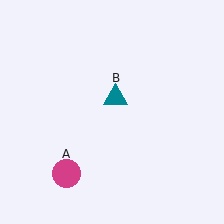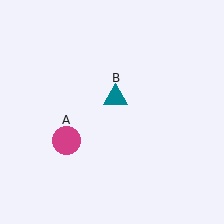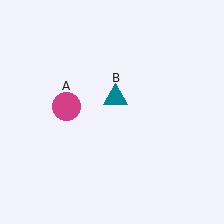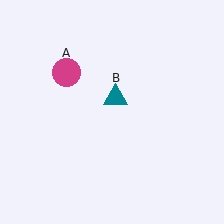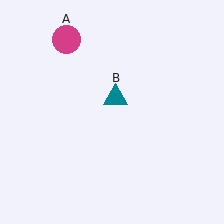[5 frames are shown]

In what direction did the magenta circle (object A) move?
The magenta circle (object A) moved up.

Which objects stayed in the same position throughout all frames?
Teal triangle (object B) remained stationary.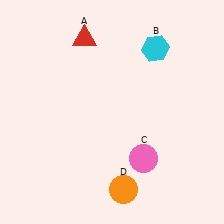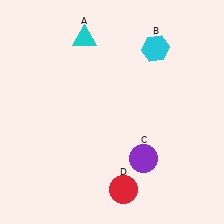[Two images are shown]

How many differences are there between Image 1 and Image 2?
There are 3 differences between the two images.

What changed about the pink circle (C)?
In Image 1, C is pink. In Image 2, it changed to purple.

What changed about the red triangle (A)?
In Image 1, A is red. In Image 2, it changed to cyan.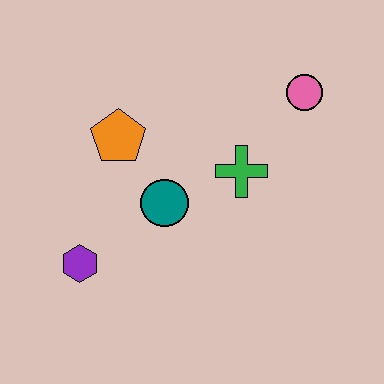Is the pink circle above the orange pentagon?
Yes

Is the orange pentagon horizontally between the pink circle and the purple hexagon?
Yes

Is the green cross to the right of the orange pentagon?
Yes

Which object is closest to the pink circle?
The green cross is closest to the pink circle.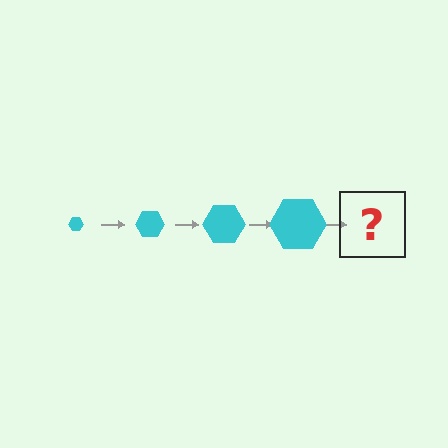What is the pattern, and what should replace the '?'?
The pattern is that the hexagon gets progressively larger each step. The '?' should be a cyan hexagon, larger than the previous one.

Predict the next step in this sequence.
The next step is a cyan hexagon, larger than the previous one.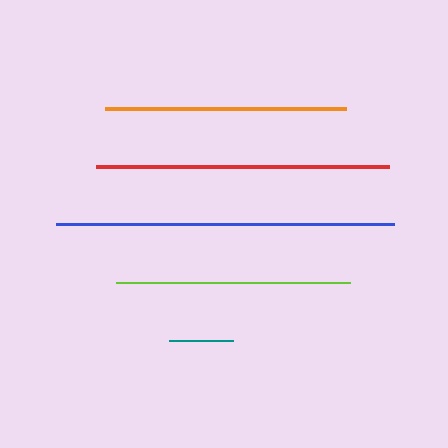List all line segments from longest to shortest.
From longest to shortest: blue, red, orange, lime, teal.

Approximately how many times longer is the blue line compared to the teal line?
The blue line is approximately 5.3 times the length of the teal line.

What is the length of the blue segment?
The blue segment is approximately 338 pixels long.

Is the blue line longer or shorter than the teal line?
The blue line is longer than the teal line.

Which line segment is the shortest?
The teal line is the shortest at approximately 64 pixels.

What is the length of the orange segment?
The orange segment is approximately 241 pixels long.